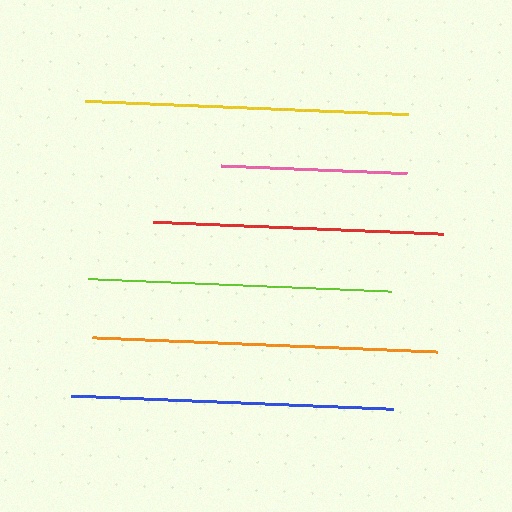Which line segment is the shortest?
The pink line is the shortest at approximately 186 pixels.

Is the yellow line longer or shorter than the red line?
The yellow line is longer than the red line.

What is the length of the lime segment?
The lime segment is approximately 303 pixels long.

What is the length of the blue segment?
The blue segment is approximately 323 pixels long.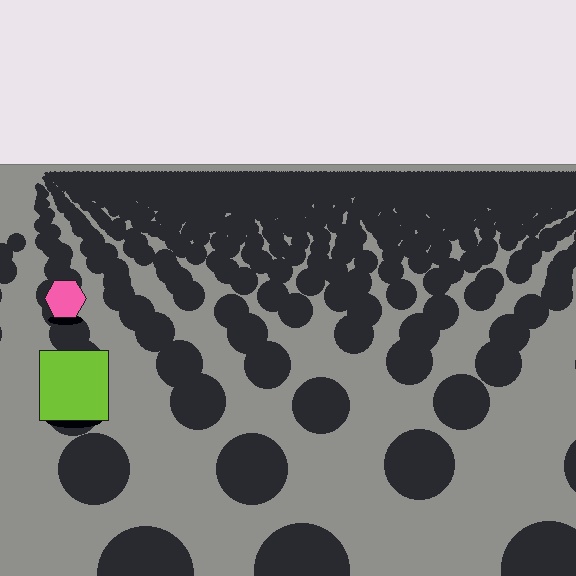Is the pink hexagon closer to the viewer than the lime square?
No. The lime square is closer — you can tell from the texture gradient: the ground texture is coarser near it.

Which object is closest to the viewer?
The lime square is closest. The texture marks near it are larger and more spread out.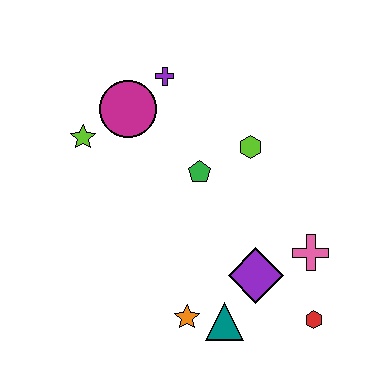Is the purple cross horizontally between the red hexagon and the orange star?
No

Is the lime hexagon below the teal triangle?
No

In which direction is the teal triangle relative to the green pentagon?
The teal triangle is below the green pentagon.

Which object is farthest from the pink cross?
The lime star is farthest from the pink cross.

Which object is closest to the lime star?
The magenta circle is closest to the lime star.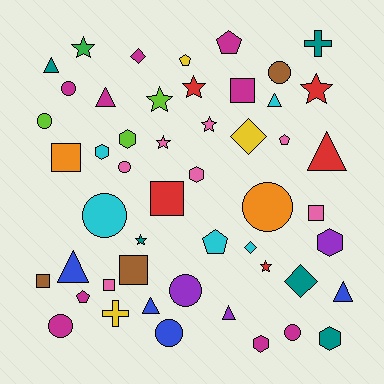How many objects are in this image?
There are 50 objects.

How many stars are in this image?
There are 8 stars.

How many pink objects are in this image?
There are 7 pink objects.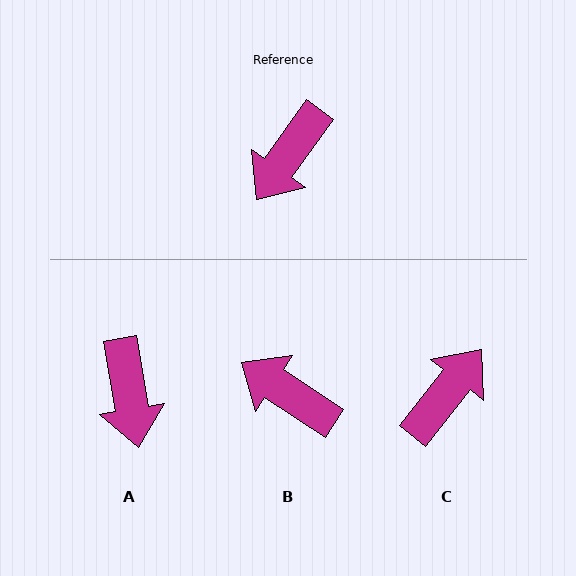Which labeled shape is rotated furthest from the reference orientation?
C, about 177 degrees away.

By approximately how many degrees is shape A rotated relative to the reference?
Approximately 45 degrees counter-clockwise.